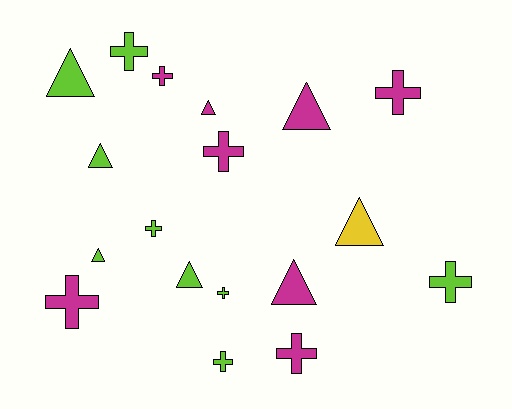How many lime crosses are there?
There are 5 lime crosses.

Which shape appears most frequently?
Cross, with 10 objects.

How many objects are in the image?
There are 18 objects.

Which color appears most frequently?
Lime, with 9 objects.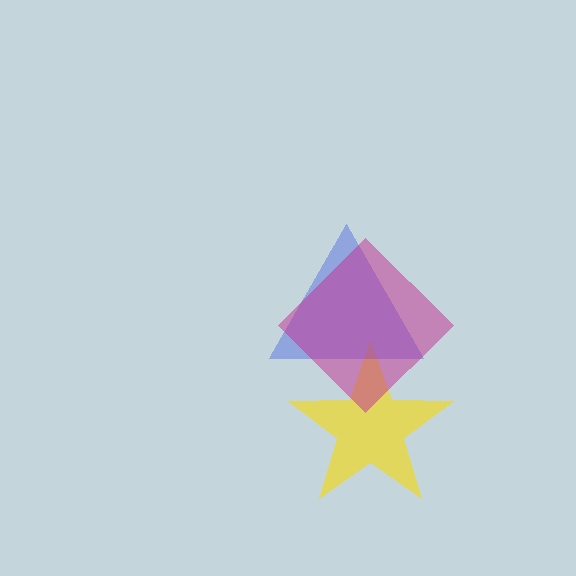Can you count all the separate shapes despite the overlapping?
Yes, there are 3 separate shapes.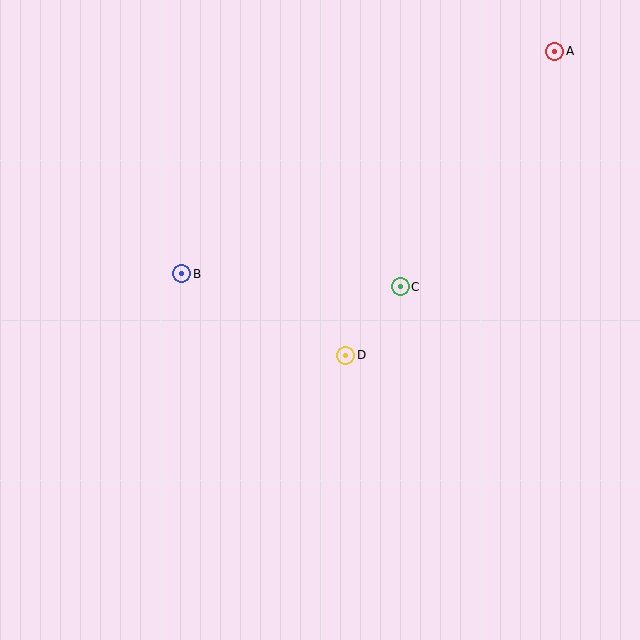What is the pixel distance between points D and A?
The distance between D and A is 369 pixels.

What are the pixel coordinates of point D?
Point D is at (346, 355).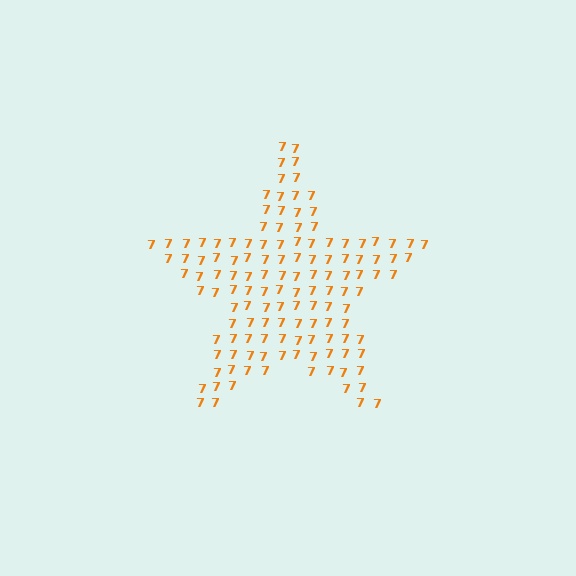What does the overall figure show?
The overall figure shows a star.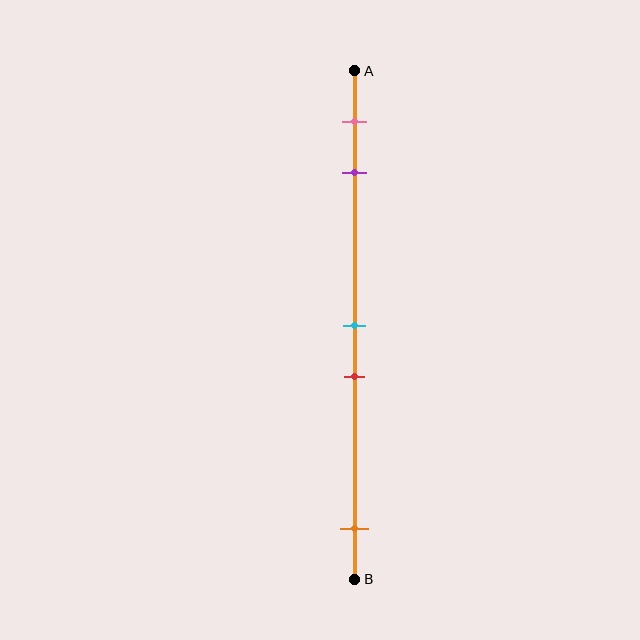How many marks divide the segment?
There are 5 marks dividing the segment.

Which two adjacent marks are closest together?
The cyan and red marks are the closest adjacent pair.